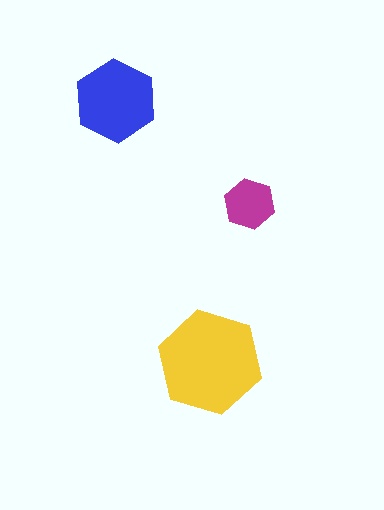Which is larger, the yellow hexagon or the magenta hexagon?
The yellow one.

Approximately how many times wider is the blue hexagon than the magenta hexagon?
About 1.5 times wider.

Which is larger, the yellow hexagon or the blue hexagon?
The yellow one.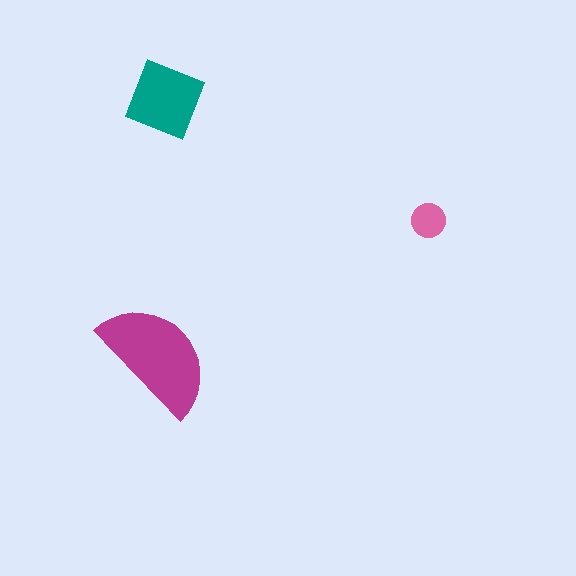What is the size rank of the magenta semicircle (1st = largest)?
1st.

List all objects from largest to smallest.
The magenta semicircle, the teal diamond, the pink circle.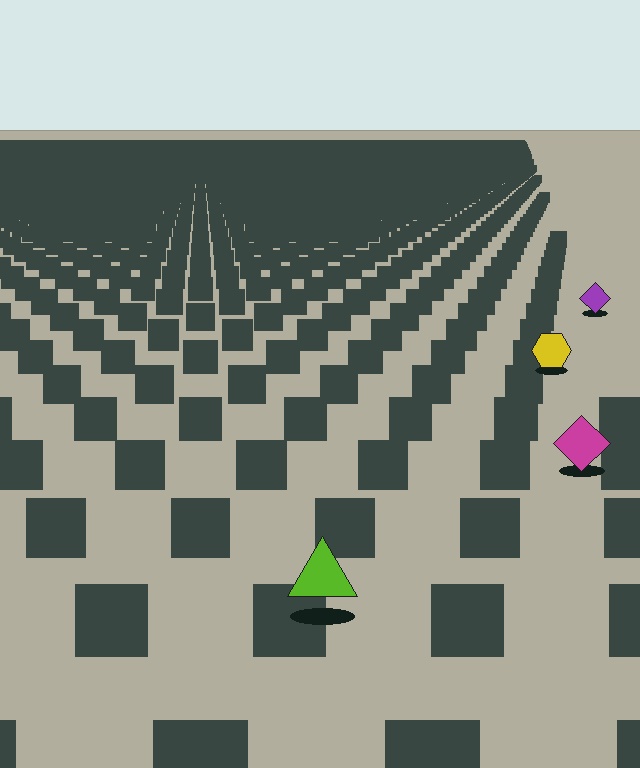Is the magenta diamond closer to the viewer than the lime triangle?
No. The lime triangle is closer — you can tell from the texture gradient: the ground texture is coarser near it.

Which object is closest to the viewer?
The lime triangle is closest. The texture marks near it are larger and more spread out.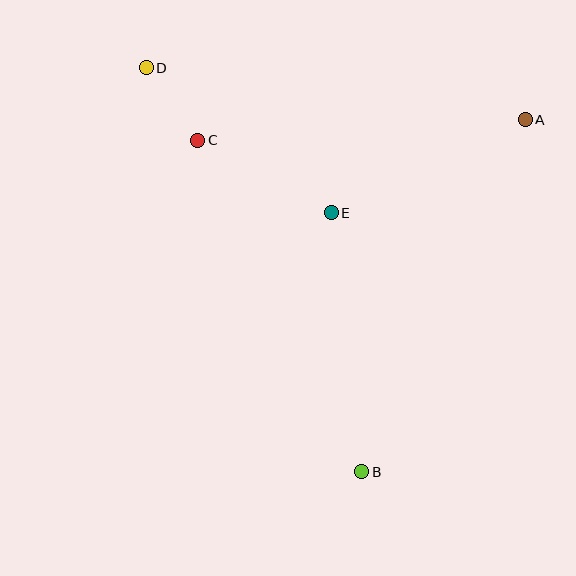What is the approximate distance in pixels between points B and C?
The distance between B and C is approximately 369 pixels.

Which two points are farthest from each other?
Points B and D are farthest from each other.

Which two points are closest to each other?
Points C and D are closest to each other.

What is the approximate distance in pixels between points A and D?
The distance between A and D is approximately 382 pixels.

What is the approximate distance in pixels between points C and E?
The distance between C and E is approximately 151 pixels.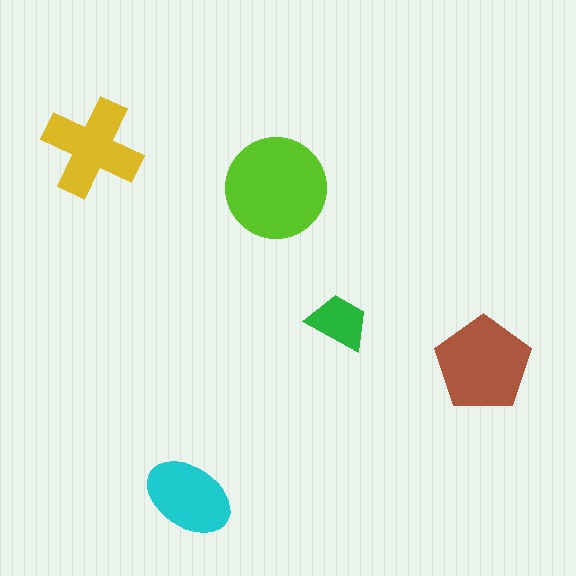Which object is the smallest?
The green trapezoid.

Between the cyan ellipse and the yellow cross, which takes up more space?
The yellow cross.